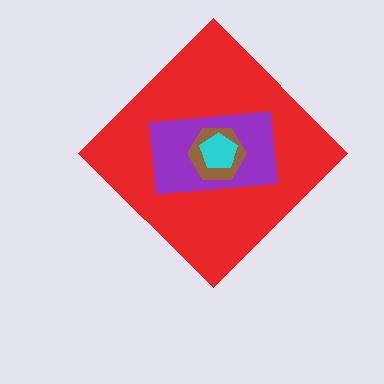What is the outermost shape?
The red diamond.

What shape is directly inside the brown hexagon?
The cyan pentagon.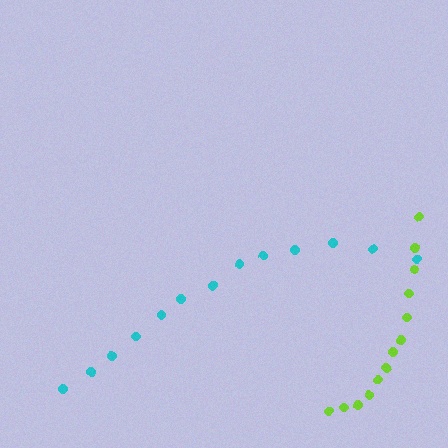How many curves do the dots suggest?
There are 2 distinct paths.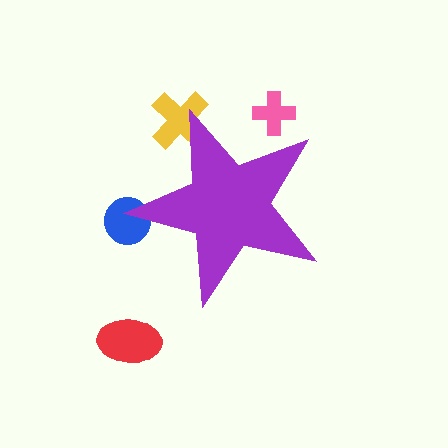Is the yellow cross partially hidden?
Yes, the yellow cross is partially hidden behind the purple star.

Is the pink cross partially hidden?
Yes, the pink cross is partially hidden behind the purple star.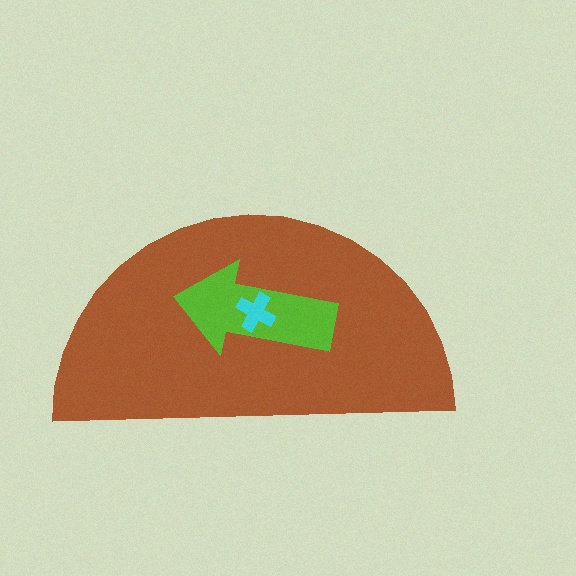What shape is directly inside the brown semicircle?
The lime arrow.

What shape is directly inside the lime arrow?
The cyan cross.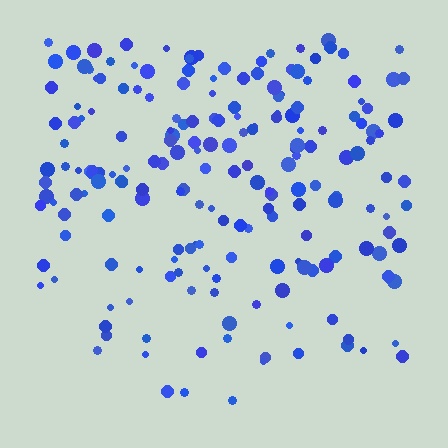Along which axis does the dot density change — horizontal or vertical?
Vertical.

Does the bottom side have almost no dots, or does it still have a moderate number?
Still a moderate number, just noticeably fewer than the top.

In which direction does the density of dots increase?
From bottom to top, with the top side densest.